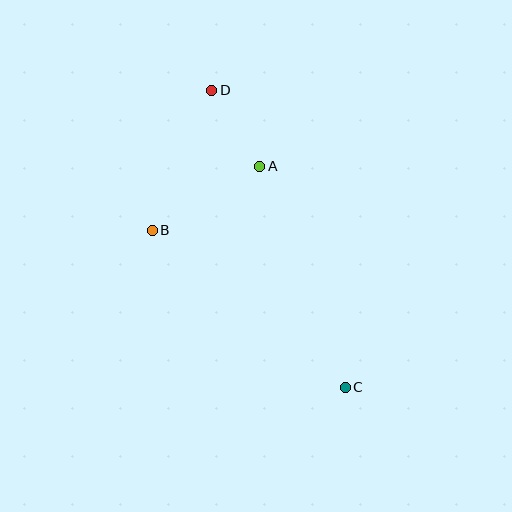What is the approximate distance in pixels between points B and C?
The distance between B and C is approximately 249 pixels.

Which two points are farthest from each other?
Points C and D are farthest from each other.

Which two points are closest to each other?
Points A and D are closest to each other.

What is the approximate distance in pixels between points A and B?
The distance between A and B is approximately 125 pixels.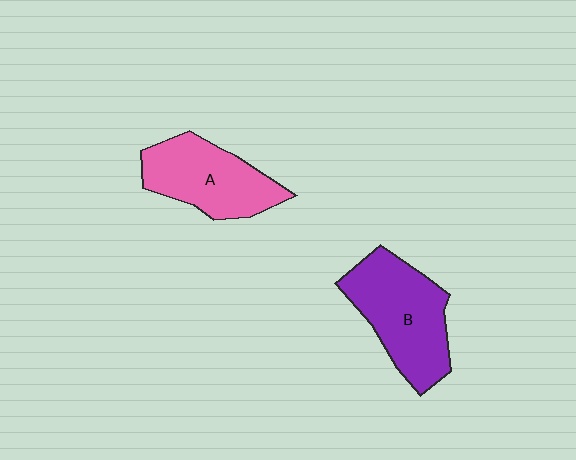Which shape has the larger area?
Shape B (purple).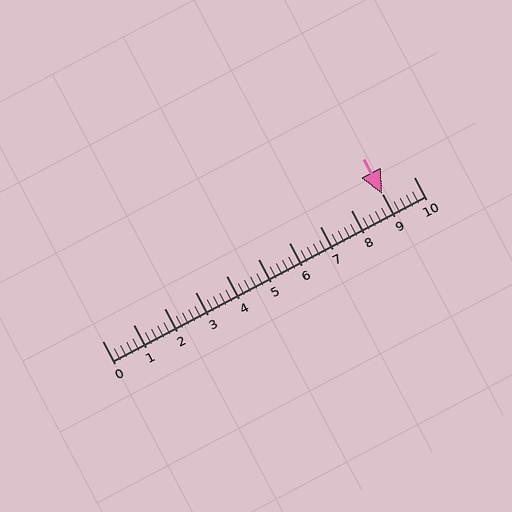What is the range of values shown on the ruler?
The ruler shows values from 0 to 10.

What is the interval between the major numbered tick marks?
The major tick marks are spaced 1 units apart.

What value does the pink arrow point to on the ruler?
The pink arrow points to approximately 9.0.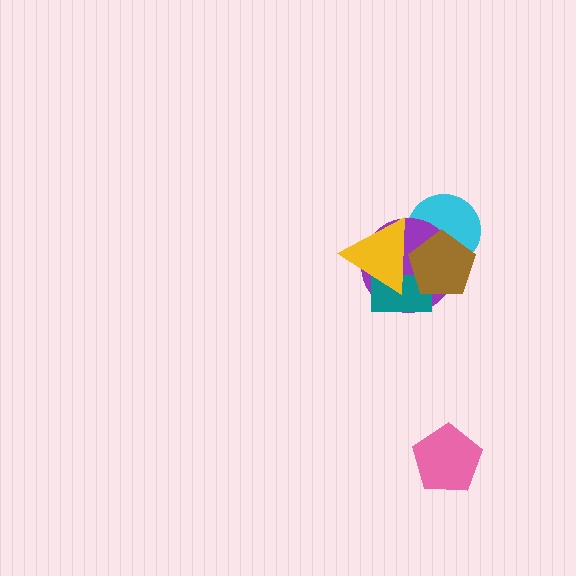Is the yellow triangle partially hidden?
Yes, it is partially covered by another shape.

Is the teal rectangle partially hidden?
Yes, it is partially covered by another shape.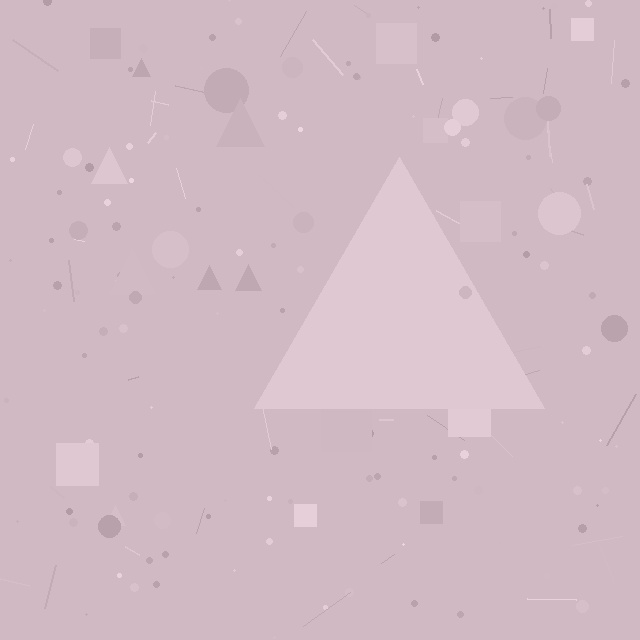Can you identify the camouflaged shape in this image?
The camouflaged shape is a triangle.